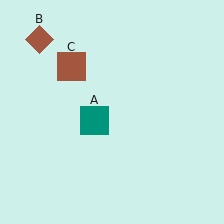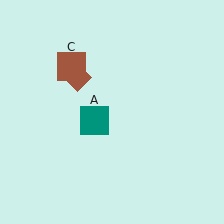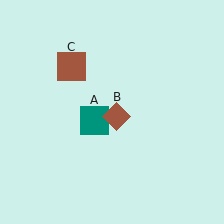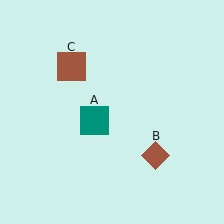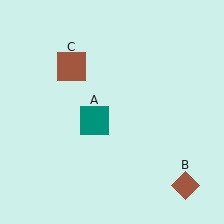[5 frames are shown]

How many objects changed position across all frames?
1 object changed position: brown diamond (object B).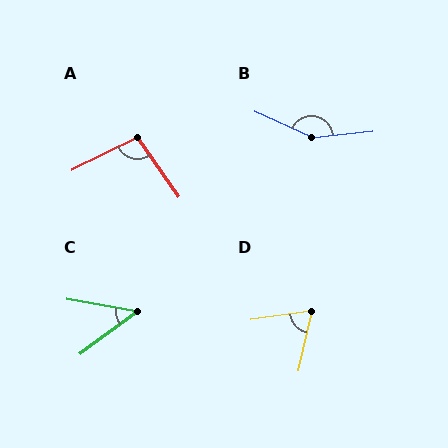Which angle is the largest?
B, at approximately 150 degrees.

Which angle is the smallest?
C, at approximately 47 degrees.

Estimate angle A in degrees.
Approximately 98 degrees.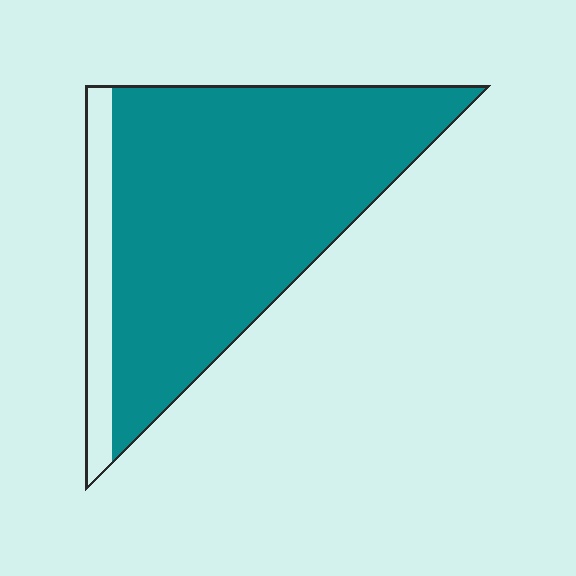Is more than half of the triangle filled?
Yes.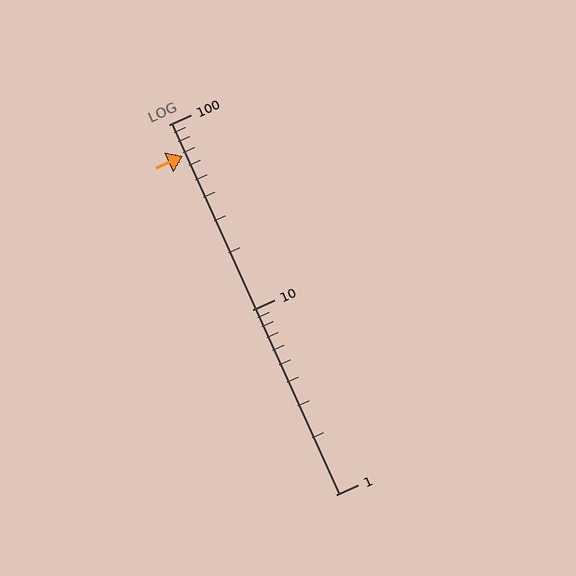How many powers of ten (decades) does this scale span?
The scale spans 2 decades, from 1 to 100.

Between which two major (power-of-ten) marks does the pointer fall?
The pointer is between 10 and 100.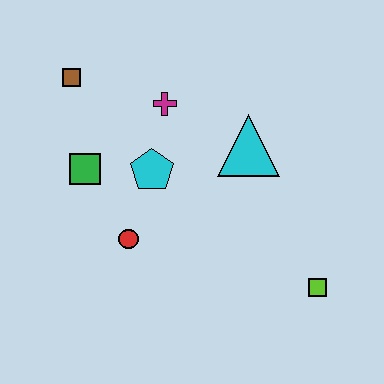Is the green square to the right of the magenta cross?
No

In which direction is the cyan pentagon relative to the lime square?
The cyan pentagon is to the left of the lime square.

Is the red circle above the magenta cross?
No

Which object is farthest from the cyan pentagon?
The lime square is farthest from the cyan pentagon.